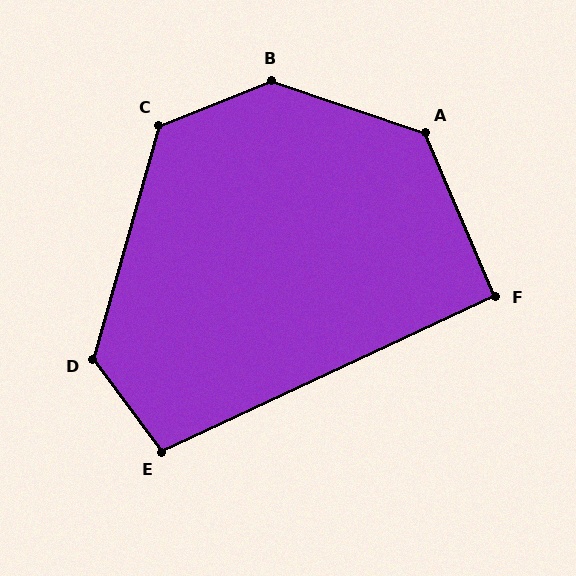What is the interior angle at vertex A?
Approximately 132 degrees (obtuse).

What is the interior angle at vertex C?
Approximately 127 degrees (obtuse).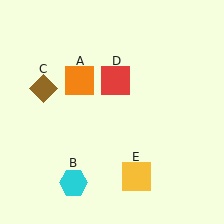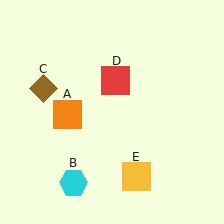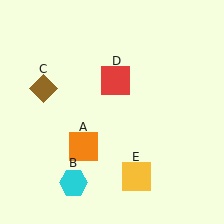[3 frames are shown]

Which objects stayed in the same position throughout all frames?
Cyan hexagon (object B) and brown diamond (object C) and red square (object D) and yellow square (object E) remained stationary.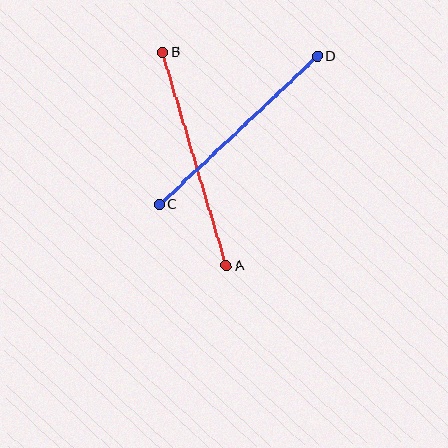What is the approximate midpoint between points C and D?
The midpoint is at approximately (239, 130) pixels.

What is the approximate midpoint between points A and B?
The midpoint is at approximately (194, 159) pixels.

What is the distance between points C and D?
The distance is approximately 217 pixels.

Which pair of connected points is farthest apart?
Points A and B are farthest apart.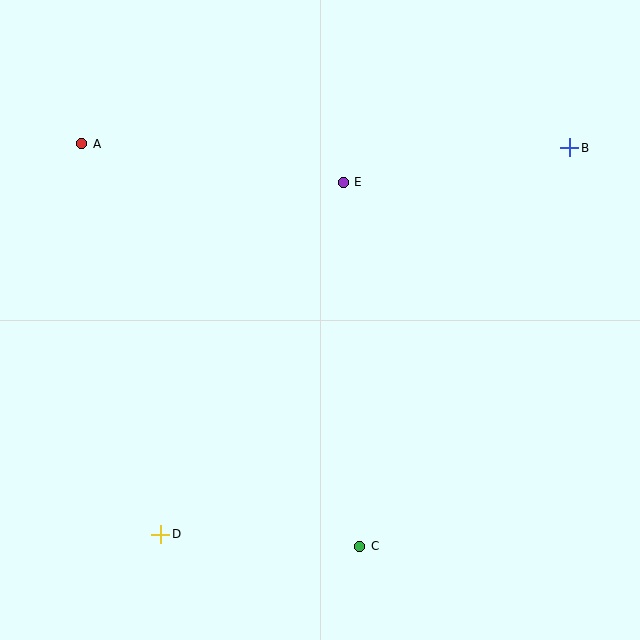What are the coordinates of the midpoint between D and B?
The midpoint between D and B is at (365, 341).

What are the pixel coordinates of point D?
Point D is at (161, 534).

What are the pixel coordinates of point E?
Point E is at (343, 182).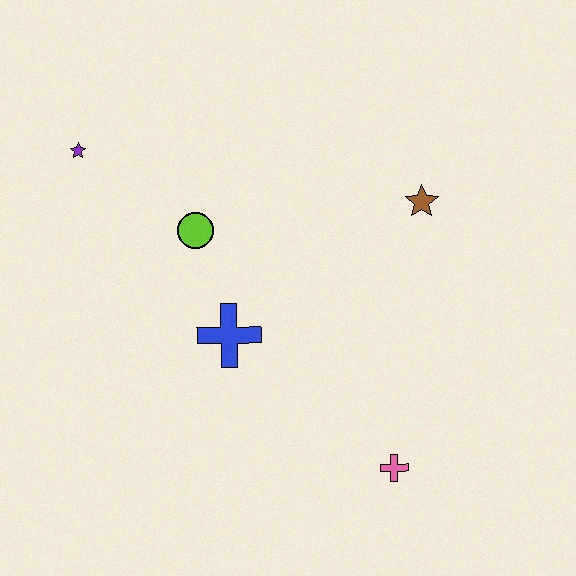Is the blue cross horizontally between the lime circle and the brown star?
Yes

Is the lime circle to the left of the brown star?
Yes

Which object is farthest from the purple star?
The pink cross is farthest from the purple star.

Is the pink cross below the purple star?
Yes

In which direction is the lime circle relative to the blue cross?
The lime circle is above the blue cross.